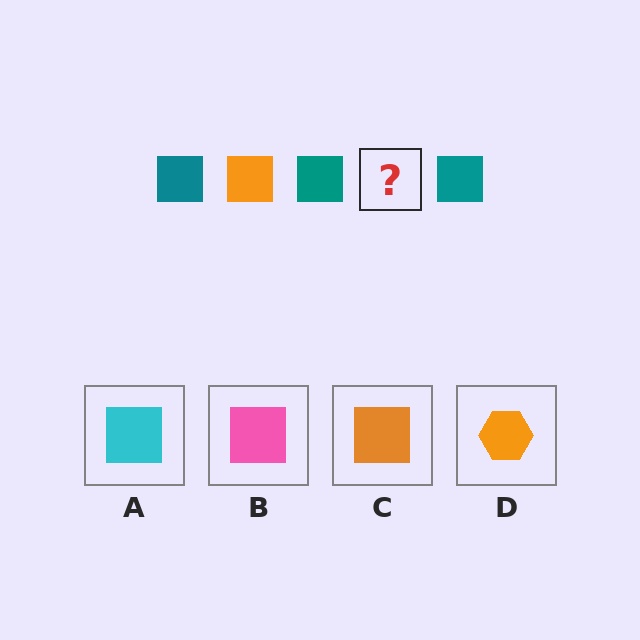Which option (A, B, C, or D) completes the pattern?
C.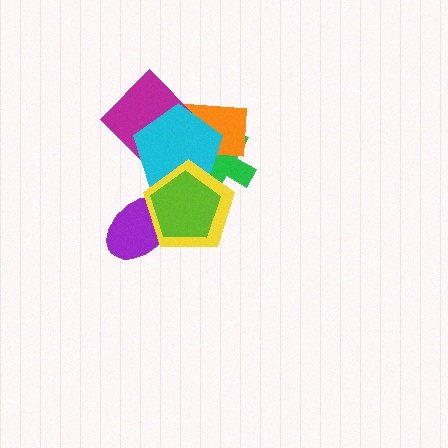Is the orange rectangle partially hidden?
Yes, it is partially covered by another shape.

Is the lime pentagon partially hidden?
No, no other shape covers it.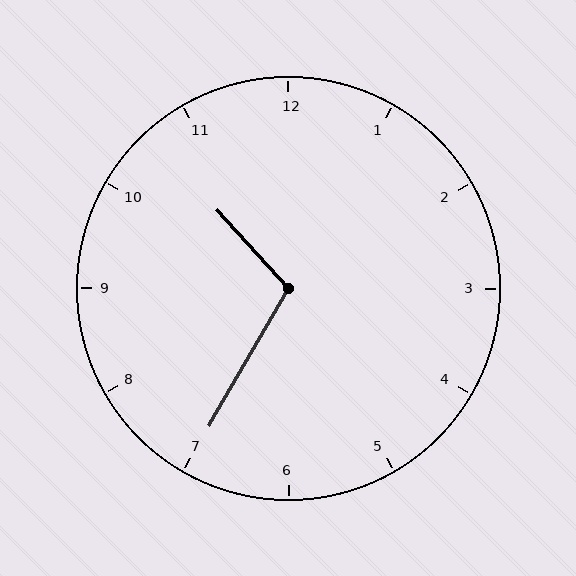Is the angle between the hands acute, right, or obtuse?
It is obtuse.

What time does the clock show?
10:35.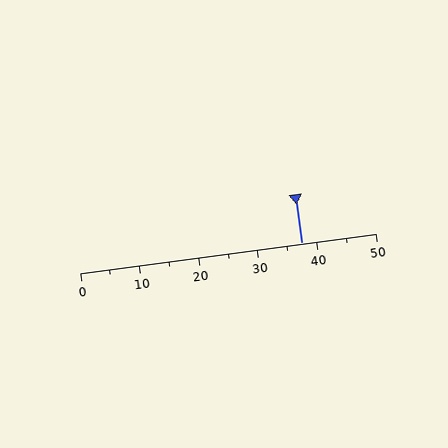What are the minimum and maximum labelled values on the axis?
The axis runs from 0 to 50.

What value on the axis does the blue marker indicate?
The marker indicates approximately 37.5.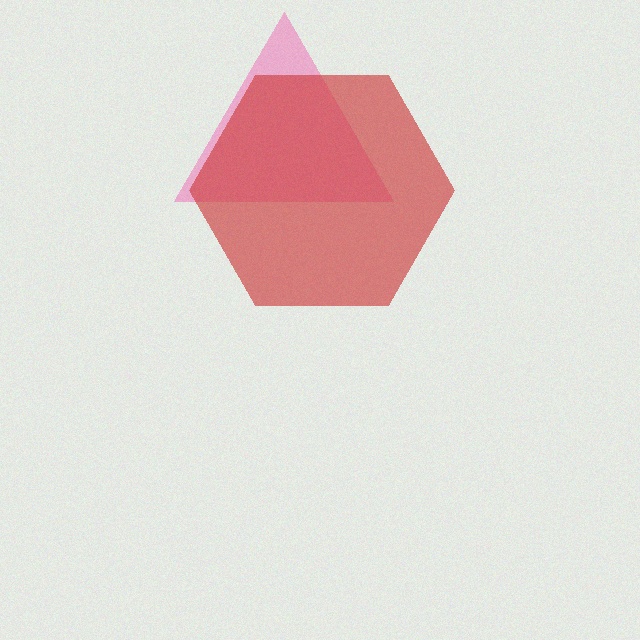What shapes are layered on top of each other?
The layered shapes are: a pink triangle, a red hexagon.